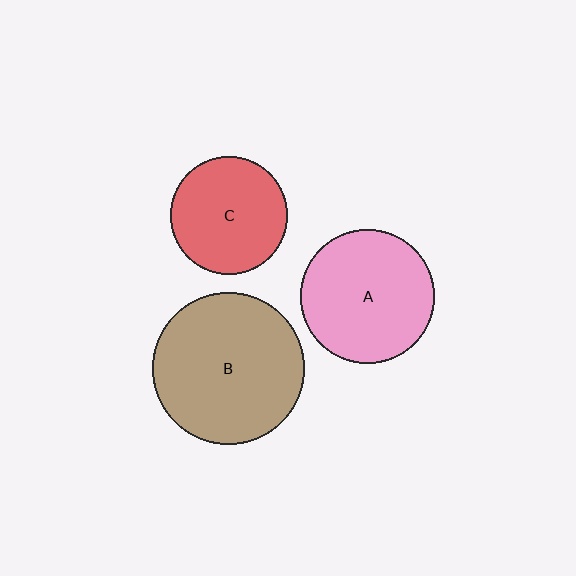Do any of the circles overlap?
No, none of the circles overlap.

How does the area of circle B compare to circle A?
Approximately 1.3 times.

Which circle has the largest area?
Circle B (brown).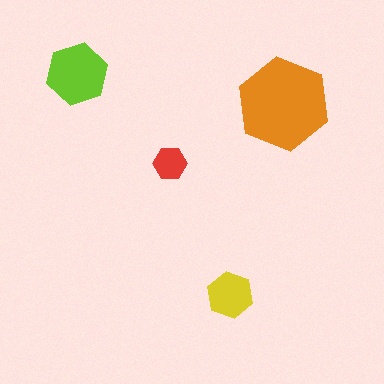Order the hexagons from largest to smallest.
the orange one, the lime one, the yellow one, the red one.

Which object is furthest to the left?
The lime hexagon is leftmost.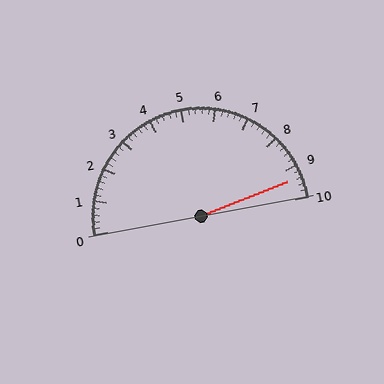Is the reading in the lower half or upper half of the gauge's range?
The reading is in the upper half of the range (0 to 10).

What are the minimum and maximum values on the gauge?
The gauge ranges from 0 to 10.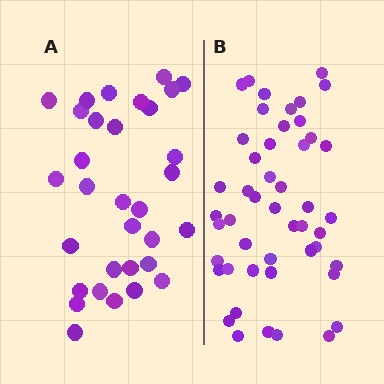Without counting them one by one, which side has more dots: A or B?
Region B (the right region) has more dots.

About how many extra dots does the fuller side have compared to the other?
Region B has approximately 15 more dots than region A.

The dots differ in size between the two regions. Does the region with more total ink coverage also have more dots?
No. Region A has more total ink coverage because its dots are larger, but region B actually contains more individual dots. Total area can be misleading — the number of items is what matters here.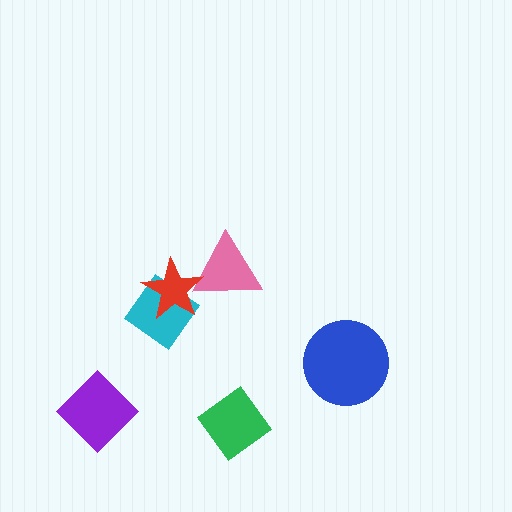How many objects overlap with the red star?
2 objects overlap with the red star.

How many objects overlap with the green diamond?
0 objects overlap with the green diamond.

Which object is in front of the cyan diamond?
The red star is in front of the cyan diamond.